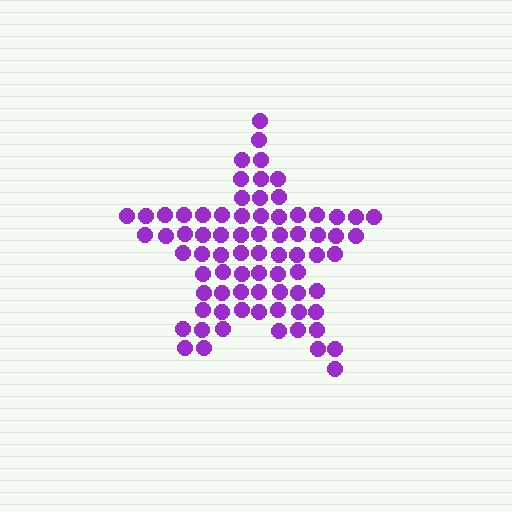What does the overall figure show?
The overall figure shows a star.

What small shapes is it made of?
It is made of small circles.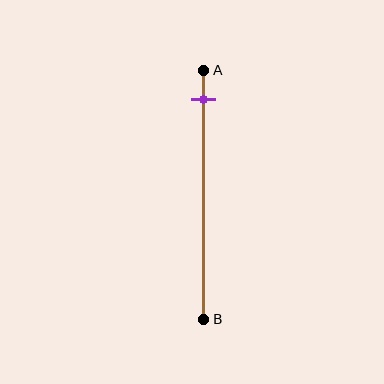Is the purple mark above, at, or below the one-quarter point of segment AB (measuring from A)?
The purple mark is above the one-quarter point of segment AB.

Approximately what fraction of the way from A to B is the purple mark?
The purple mark is approximately 10% of the way from A to B.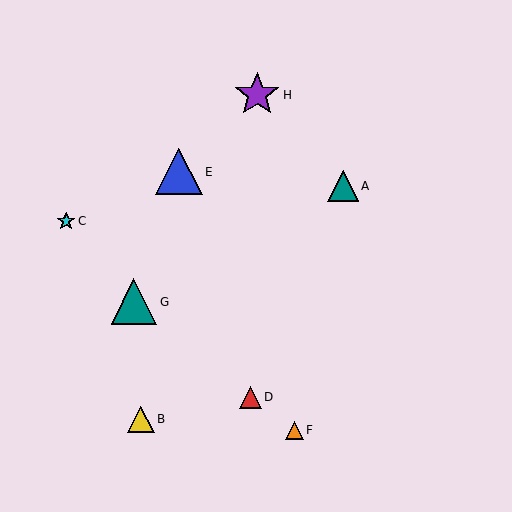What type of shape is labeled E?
Shape E is a blue triangle.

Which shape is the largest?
The blue triangle (labeled E) is the largest.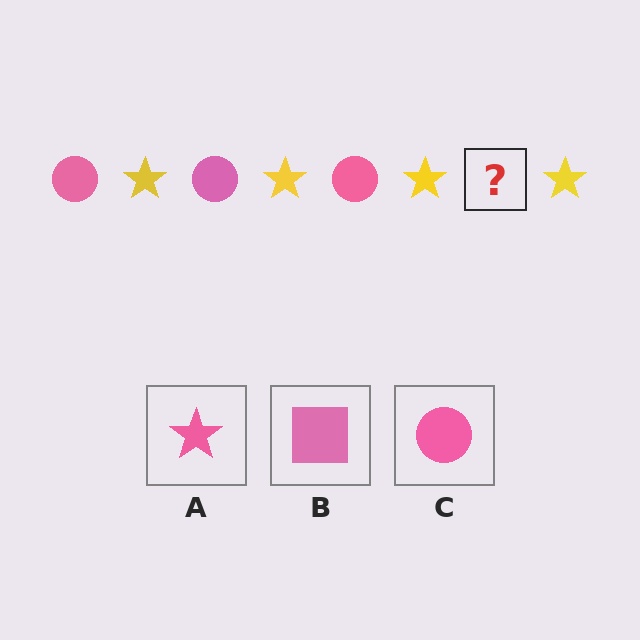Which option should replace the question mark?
Option C.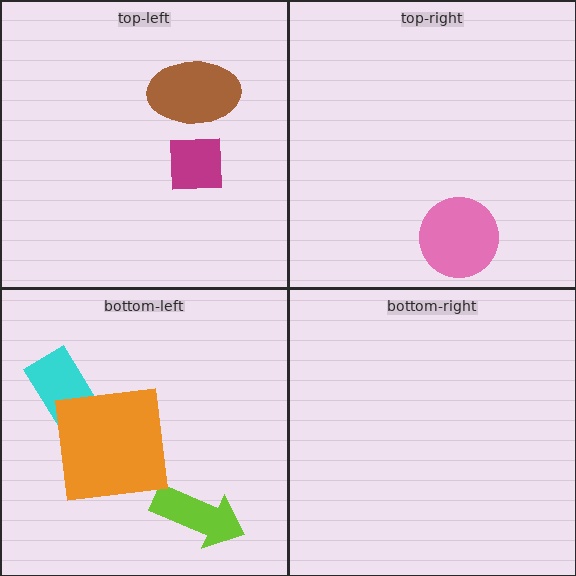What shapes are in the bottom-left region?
The lime arrow, the cyan rectangle, the orange square.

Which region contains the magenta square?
The top-left region.